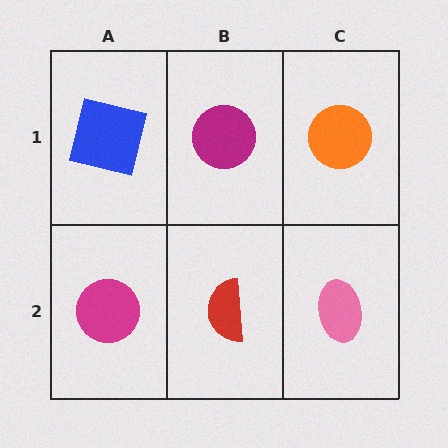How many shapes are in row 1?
3 shapes.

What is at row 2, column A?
A magenta circle.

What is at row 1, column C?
An orange circle.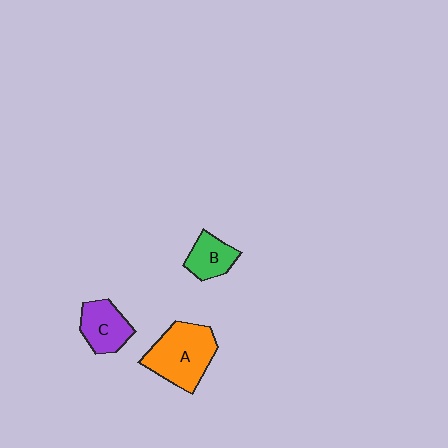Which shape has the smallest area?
Shape B (green).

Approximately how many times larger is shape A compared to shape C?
Approximately 1.6 times.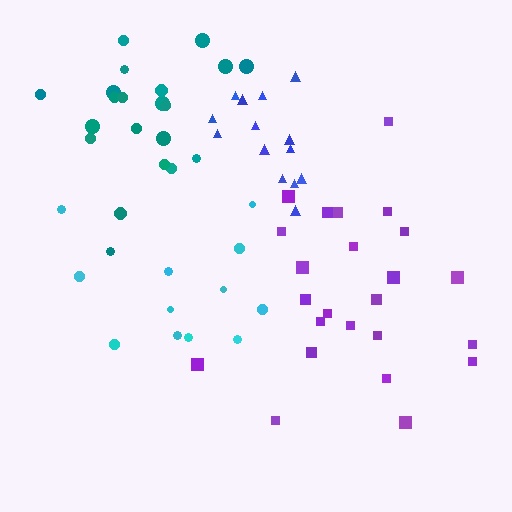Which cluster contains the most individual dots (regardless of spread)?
Purple (24).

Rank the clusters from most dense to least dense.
blue, purple, cyan, teal.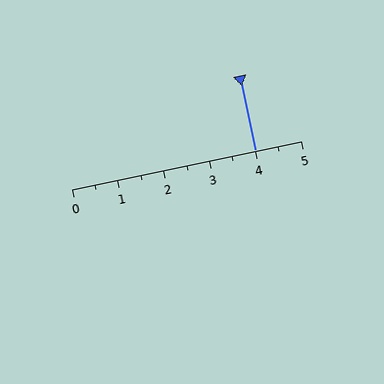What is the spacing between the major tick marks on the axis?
The major ticks are spaced 1 apart.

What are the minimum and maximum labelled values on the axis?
The axis runs from 0 to 5.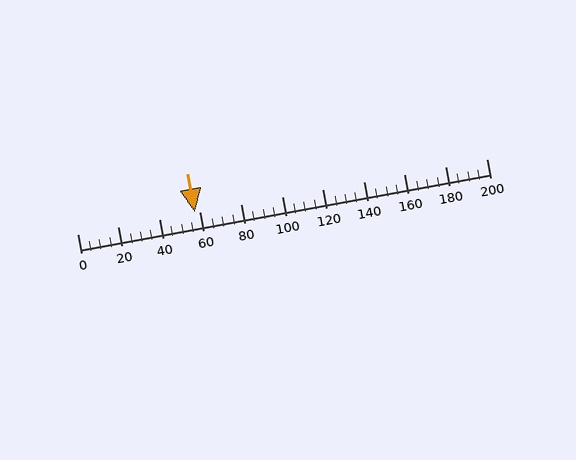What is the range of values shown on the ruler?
The ruler shows values from 0 to 200.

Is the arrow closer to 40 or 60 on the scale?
The arrow is closer to 60.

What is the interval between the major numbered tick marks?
The major tick marks are spaced 20 units apart.